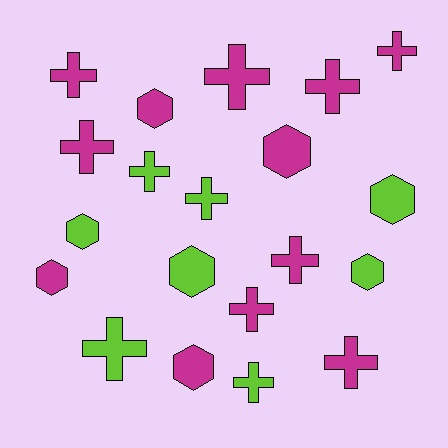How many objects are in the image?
There are 20 objects.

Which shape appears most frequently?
Cross, with 12 objects.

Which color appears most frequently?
Magenta, with 12 objects.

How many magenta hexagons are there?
There are 4 magenta hexagons.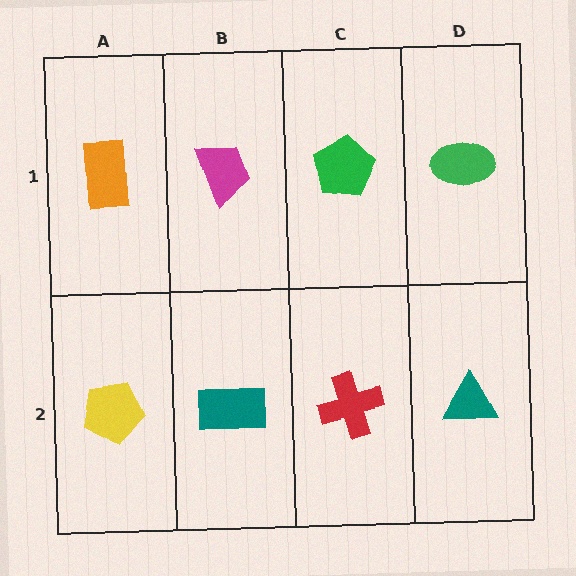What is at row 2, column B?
A teal rectangle.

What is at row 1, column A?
An orange rectangle.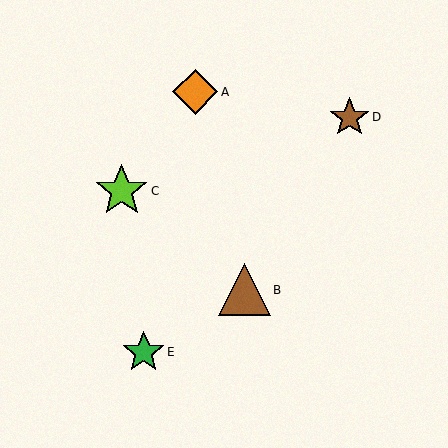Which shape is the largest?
The lime star (labeled C) is the largest.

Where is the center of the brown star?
The center of the brown star is at (349, 117).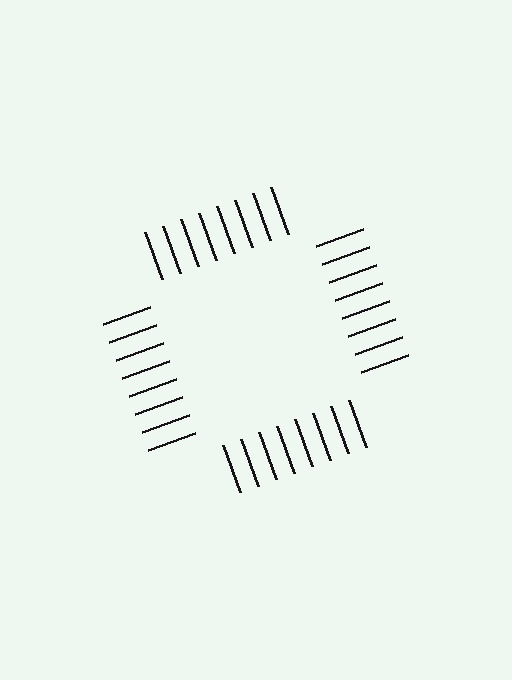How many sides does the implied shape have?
4 sides — the line-ends trace a square.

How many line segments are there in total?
32 — 8 along each of the 4 edges.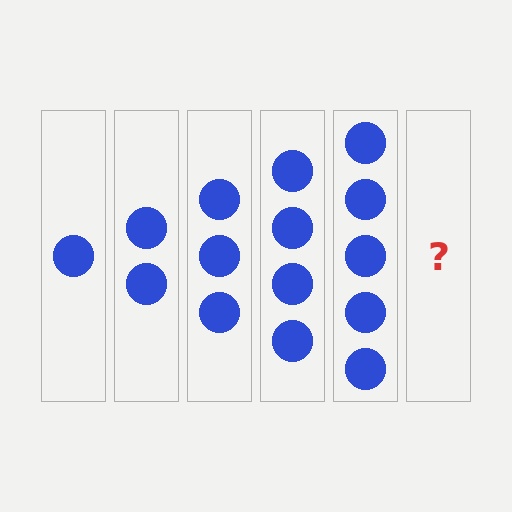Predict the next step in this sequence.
The next step is 6 circles.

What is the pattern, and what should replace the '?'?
The pattern is that each step adds one more circle. The '?' should be 6 circles.